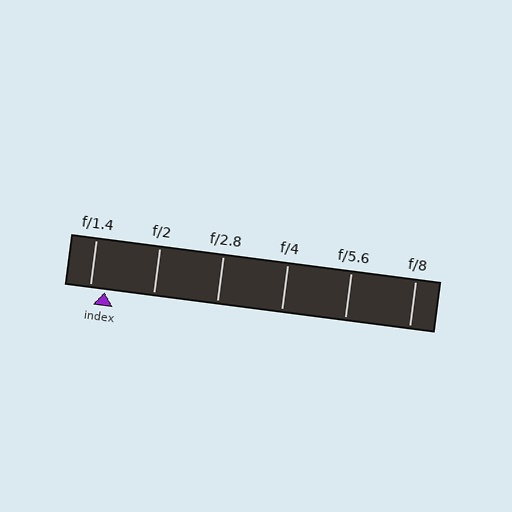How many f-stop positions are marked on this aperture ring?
There are 6 f-stop positions marked.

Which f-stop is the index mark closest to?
The index mark is closest to f/1.4.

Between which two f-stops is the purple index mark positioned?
The index mark is between f/1.4 and f/2.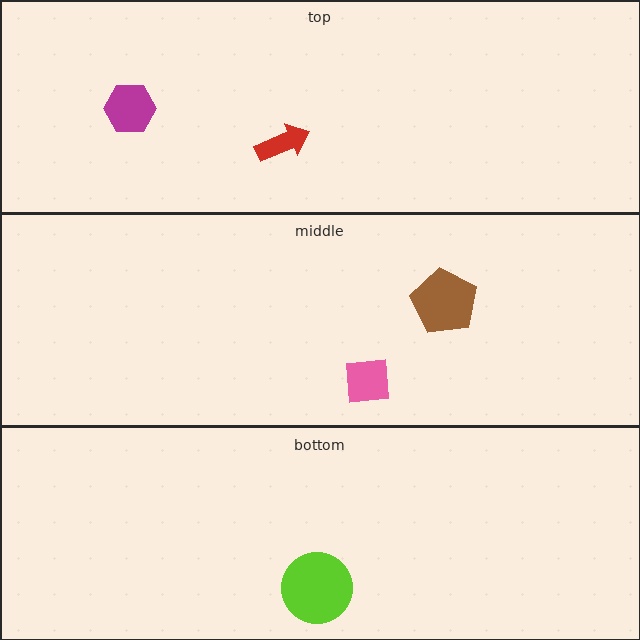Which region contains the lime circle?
The bottom region.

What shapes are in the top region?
The magenta hexagon, the red arrow.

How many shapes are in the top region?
2.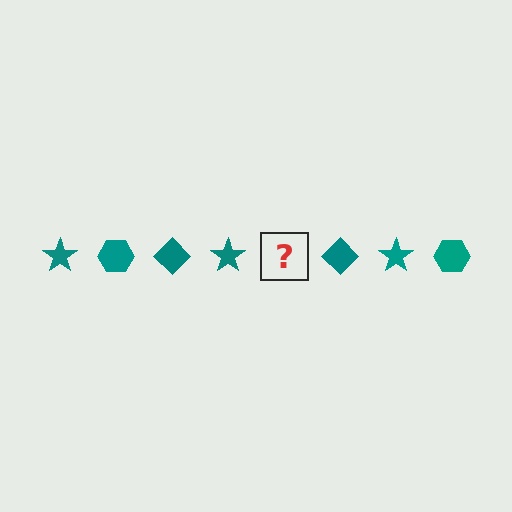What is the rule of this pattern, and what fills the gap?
The rule is that the pattern cycles through star, hexagon, diamond shapes in teal. The gap should be filled with a teal hexagon.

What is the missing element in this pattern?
The missing element is a teal hexagon.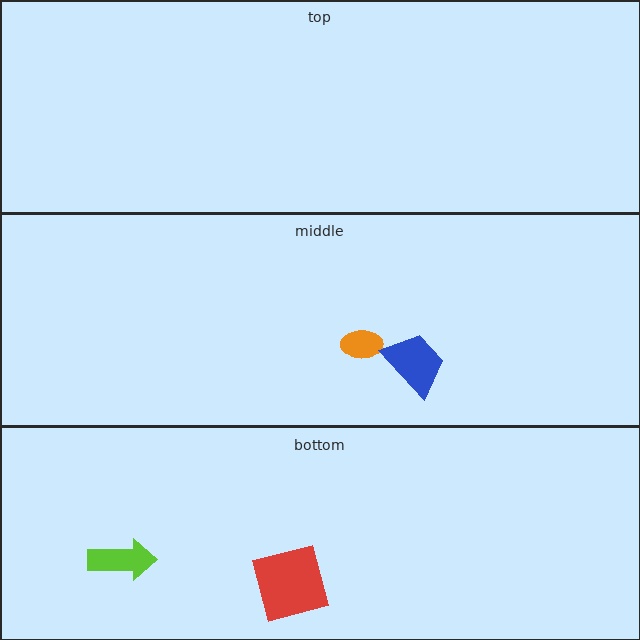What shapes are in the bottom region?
The red square, the lime arrow.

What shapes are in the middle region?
The orange ellipse, the blue trapezoid.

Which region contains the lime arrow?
The bottom region.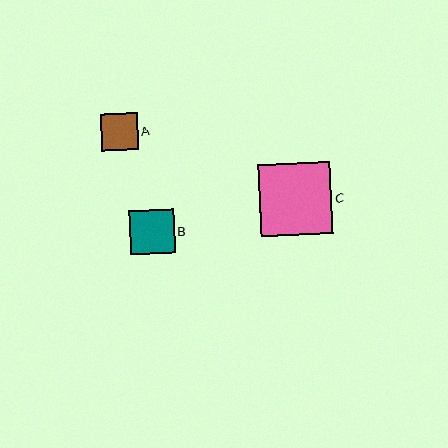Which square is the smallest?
Square A is the smallest with a size of approximately 36 pixels.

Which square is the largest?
Square C is the largest with a size of approximately 72 pixels.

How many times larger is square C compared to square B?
Square C is approximately 1.6 times the size of square B.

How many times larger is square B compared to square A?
Square B is approximately 1.2 times the size of square A.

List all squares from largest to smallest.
From largest to smallest: C, B, A.